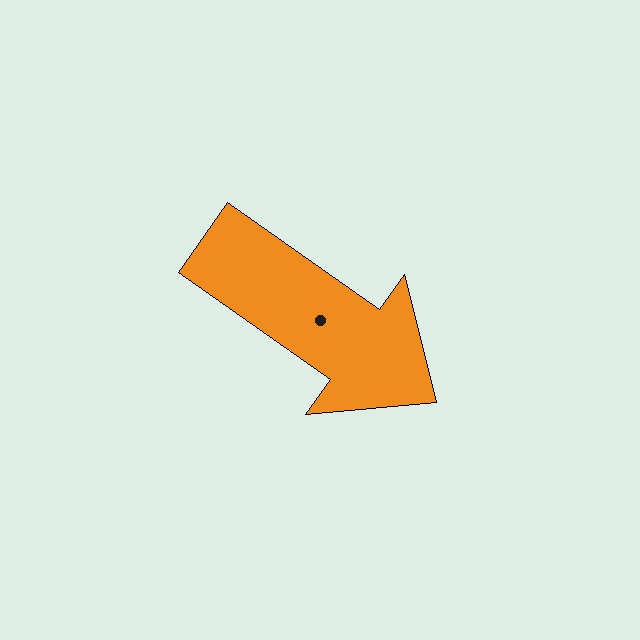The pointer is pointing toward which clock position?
Roughly 4 o'clock.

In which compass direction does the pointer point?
Southeast.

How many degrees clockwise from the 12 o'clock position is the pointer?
Approximately 125 degrees.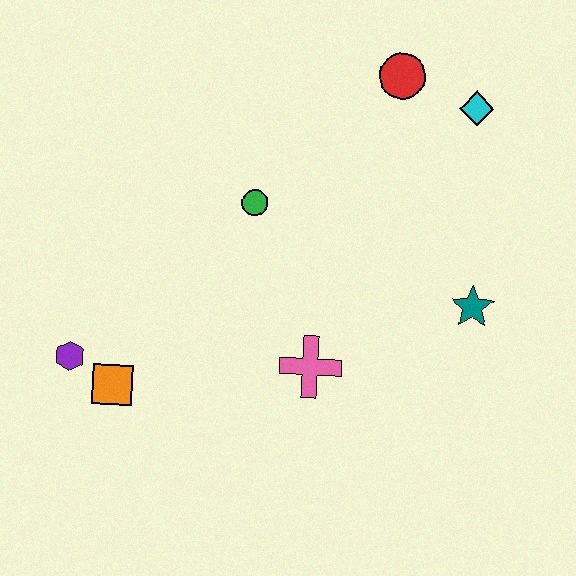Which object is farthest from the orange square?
The cyan diamond is farthest from the orange square.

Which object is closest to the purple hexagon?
The orange square is closest to the purple hexagon.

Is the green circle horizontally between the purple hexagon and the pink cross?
Yes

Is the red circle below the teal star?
No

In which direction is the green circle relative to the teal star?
The green circle is to the left of the teal star.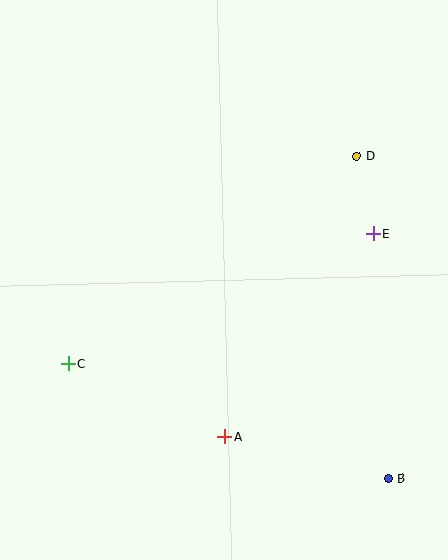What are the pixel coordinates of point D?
Point D is at (357, 156).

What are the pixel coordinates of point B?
Point B is at (388, 479).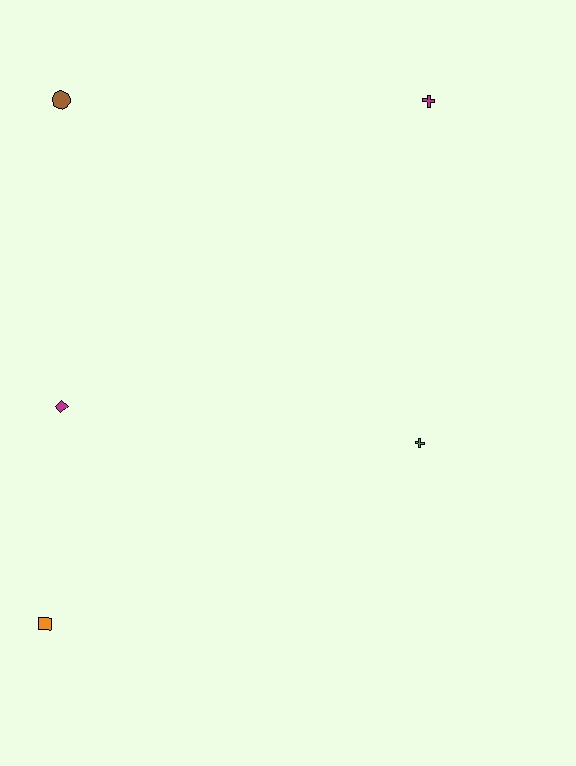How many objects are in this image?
There are 5 objects.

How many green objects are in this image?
There is 1 green object.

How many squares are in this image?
There is 1 square.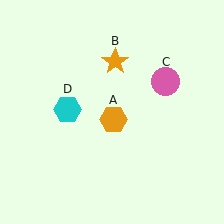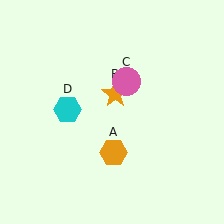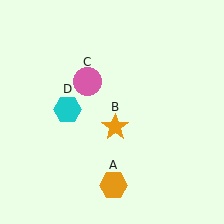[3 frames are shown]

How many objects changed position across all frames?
3 objects changed position: orange hexagon (object A), orange star (object B), pink circle (object C).